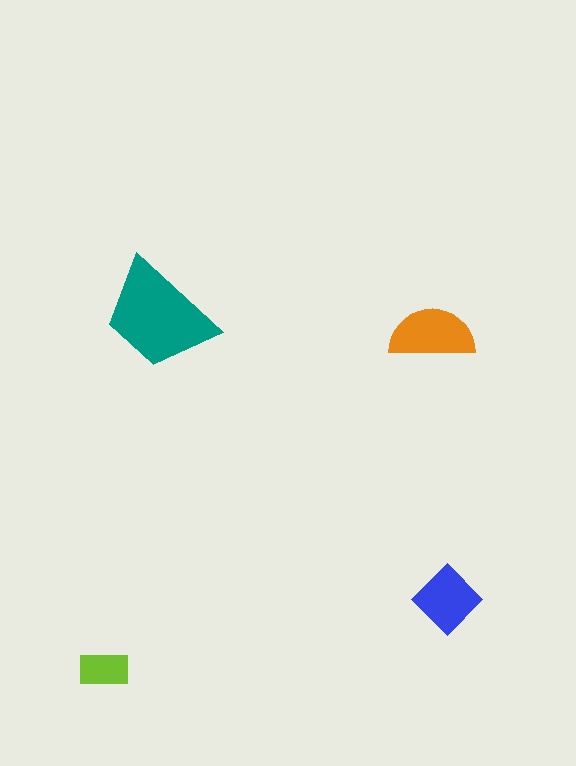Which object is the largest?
The teal trapezoid.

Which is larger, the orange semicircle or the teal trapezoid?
The teal trapezoid.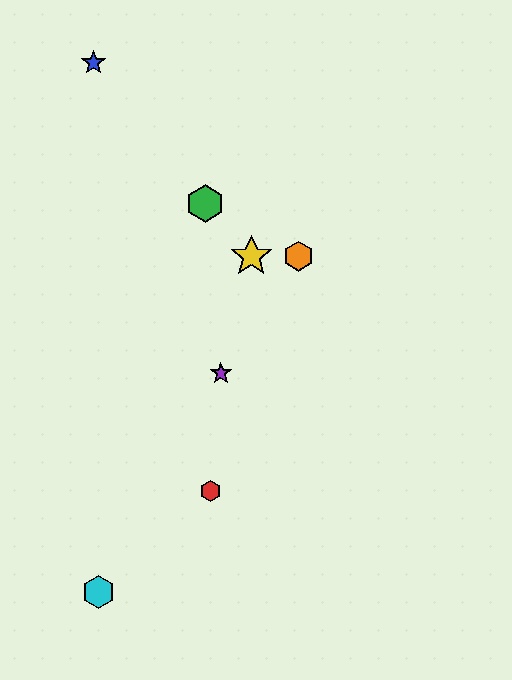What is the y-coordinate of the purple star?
The purple star is at y≈373.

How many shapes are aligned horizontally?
2 shapes (the yellow star, the orange hexagon) are aligned horizontally.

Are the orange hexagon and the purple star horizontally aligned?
No, the orange hexagon is at y≈256 and the purple star is at y≈373.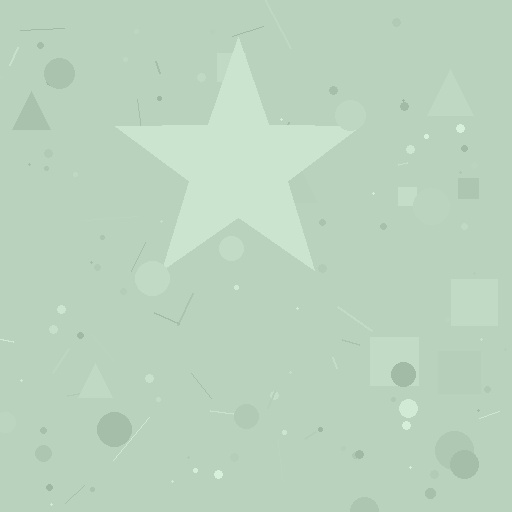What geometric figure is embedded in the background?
A star is embedded in the background.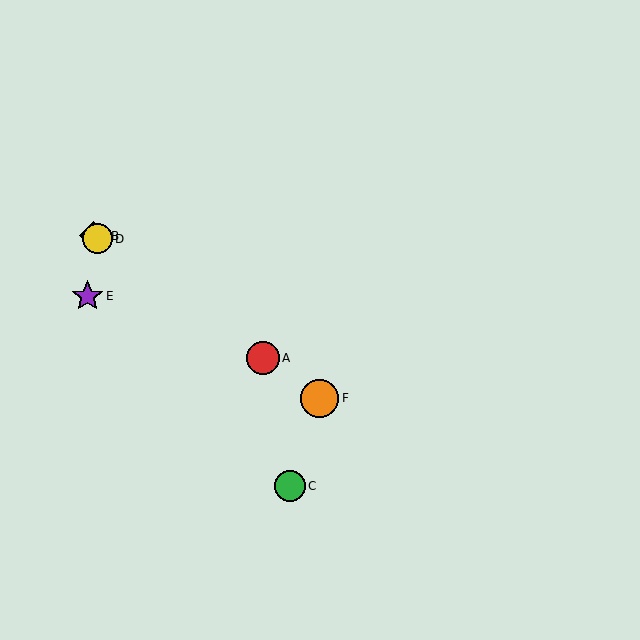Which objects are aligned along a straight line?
Objects A, B, D, F are aligned along a straight line.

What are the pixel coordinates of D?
Object D is at (98, 239).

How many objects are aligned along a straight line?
4 objects (A, B, D, F) are aligned along a straight line.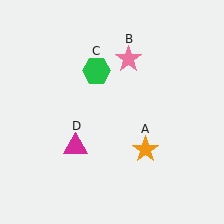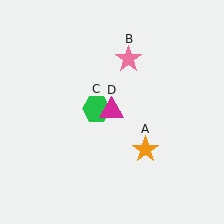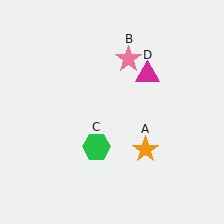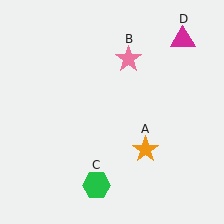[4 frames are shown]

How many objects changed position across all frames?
2 objects changed position: green hexagon (object C), magenta triangle (object D).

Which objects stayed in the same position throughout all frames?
Orange star (object A) and pink star (object B) remained stationary.